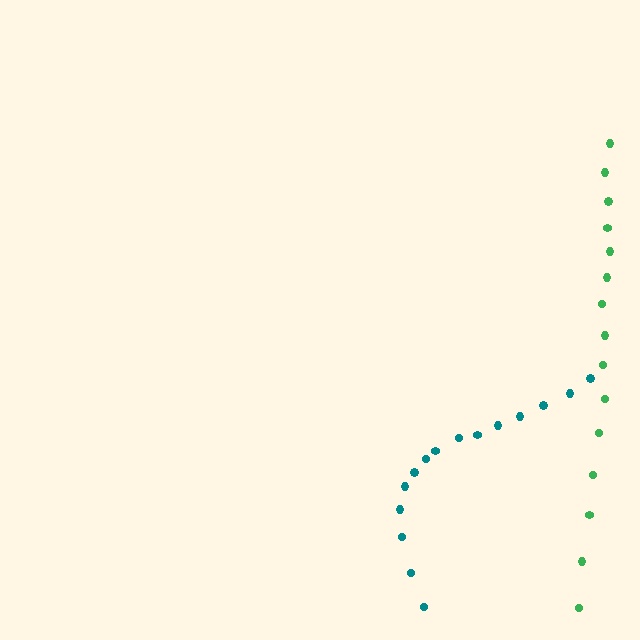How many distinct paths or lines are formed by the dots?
There are 2 distinct paths.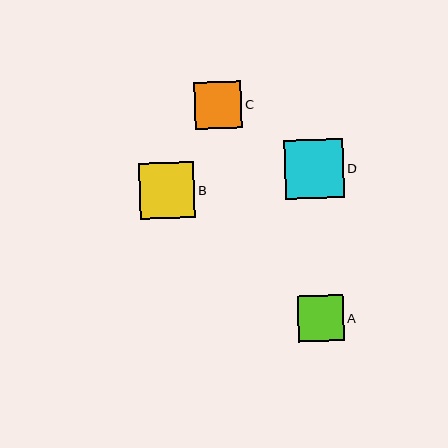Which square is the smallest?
Square A is the smallest with a size of approximately 46 pixels.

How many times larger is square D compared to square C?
Square D is approximately 1.3 times the size of square C.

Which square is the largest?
Square D is the largest with a size of approximately 60 pixels.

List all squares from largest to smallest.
From largest to smallest: D, B, C, A.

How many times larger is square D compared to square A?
Square D is approximately 1.3 times the size of square A.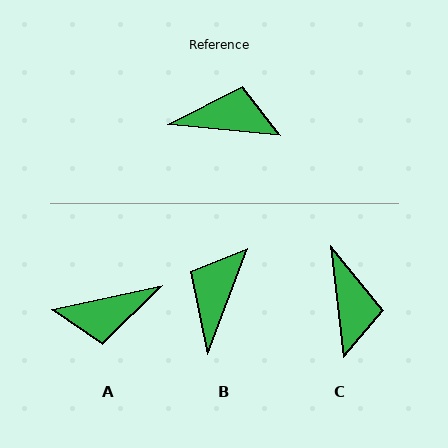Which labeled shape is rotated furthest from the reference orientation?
A, about 162 degrees away.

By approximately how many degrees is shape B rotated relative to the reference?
Approximately 75 degrees counter-clockwise.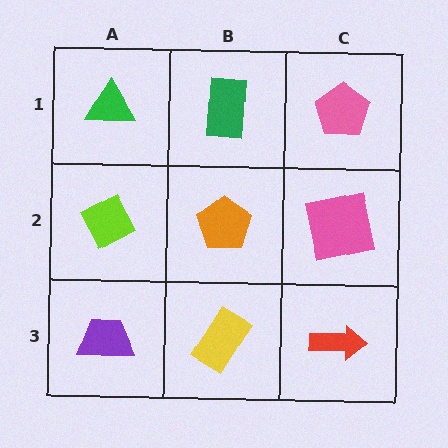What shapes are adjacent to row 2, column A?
A green triangle (row 1, column A), a purple trapezoid (row 3, column A), an orange pentagon (row 2, column B).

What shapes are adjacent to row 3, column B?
An orange pentagon (row 2, column B), a purple trapezoid (row 3, column A), a red arrow (row 3, column C).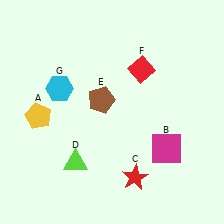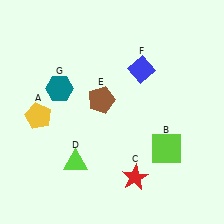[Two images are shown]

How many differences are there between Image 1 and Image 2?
There are 3 differences between the two images.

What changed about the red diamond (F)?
In Image 1, F is red. In Image 2, it changed to blue.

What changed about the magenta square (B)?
In Image 1, B is magenta. In Image 2, it changed to lime.